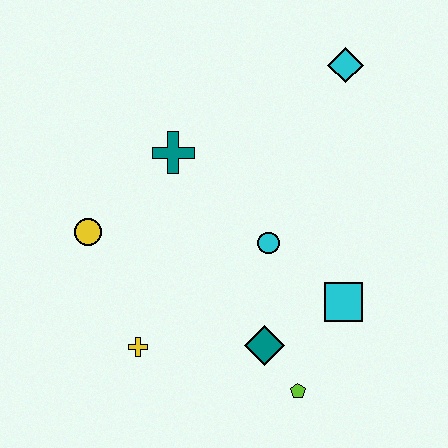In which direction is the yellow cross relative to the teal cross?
The yellow cross is below the teal cross.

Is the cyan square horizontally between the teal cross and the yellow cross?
No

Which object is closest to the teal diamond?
The lime pentagon is closest to the teal diamond.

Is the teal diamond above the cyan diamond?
No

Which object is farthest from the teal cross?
The lime pentagon is farthest from the teal cross.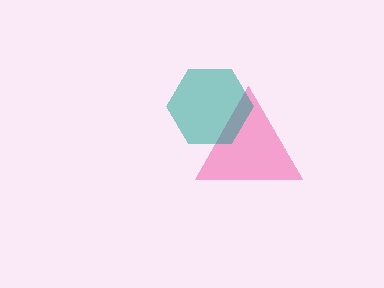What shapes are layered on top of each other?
The layered shapes are: a pink triangle, a teal hexagon.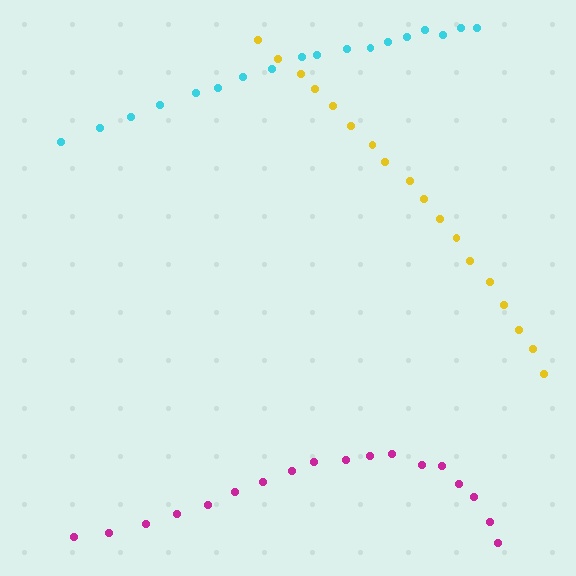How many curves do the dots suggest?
There are 3 distinct paths.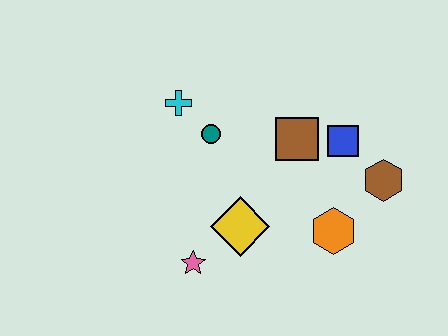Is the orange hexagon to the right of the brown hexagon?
No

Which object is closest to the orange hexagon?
The brown hexagon is closest to the orange hexagon.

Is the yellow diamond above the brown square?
No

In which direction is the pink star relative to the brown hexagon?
The pink star is to the left of the brown hexagon.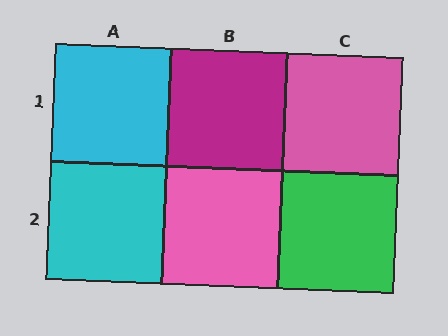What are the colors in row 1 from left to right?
Cyan, magenta, pink.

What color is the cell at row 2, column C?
Green.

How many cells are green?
1 cell is green.